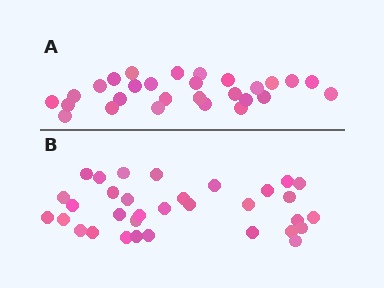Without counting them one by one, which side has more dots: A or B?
Region B (the bottom region) has more dots.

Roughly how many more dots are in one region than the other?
Region B has about 5 more dots than region A.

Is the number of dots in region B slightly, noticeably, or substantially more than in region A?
Region B has only slightly more — the two regions are fairly close. The ratio is roughly 1.2 to 1.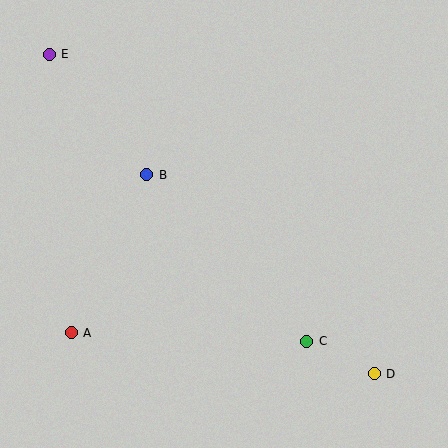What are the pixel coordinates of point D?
Point D is at (374, 374).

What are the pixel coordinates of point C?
Point C is at (307, 341).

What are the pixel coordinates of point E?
Point E is at (49, 54).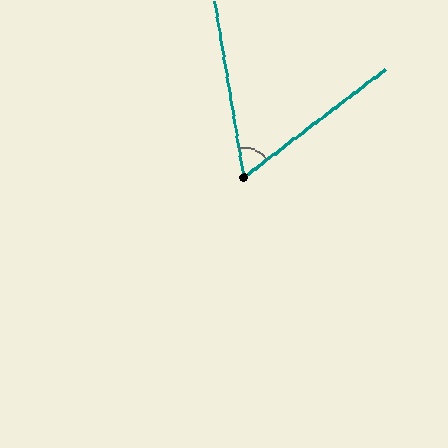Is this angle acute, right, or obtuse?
It is acute.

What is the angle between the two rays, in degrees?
Approximately 62 degrees.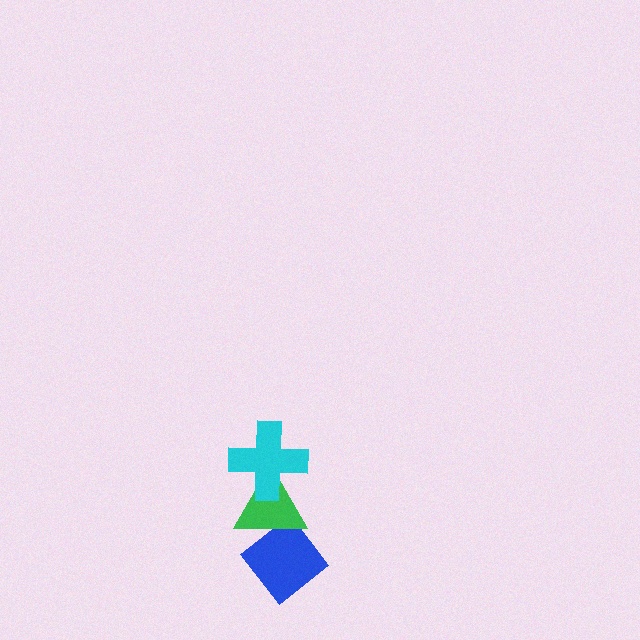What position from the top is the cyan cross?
The cyan cross is 1st from the top.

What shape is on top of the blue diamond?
The green triangle is on top of the blue diamond.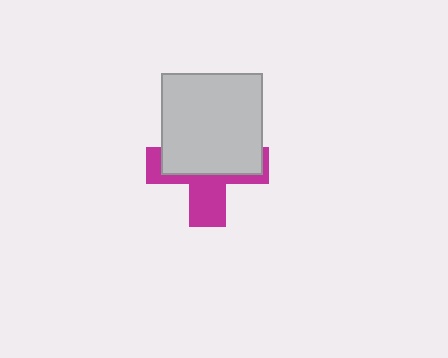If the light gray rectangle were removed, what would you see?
You would see the complete magenta cross.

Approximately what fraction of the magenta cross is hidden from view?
Roughly 58% of the magenta cross is hidden behind the light gray rectangle.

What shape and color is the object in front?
The object in front is a light gray rectangle.